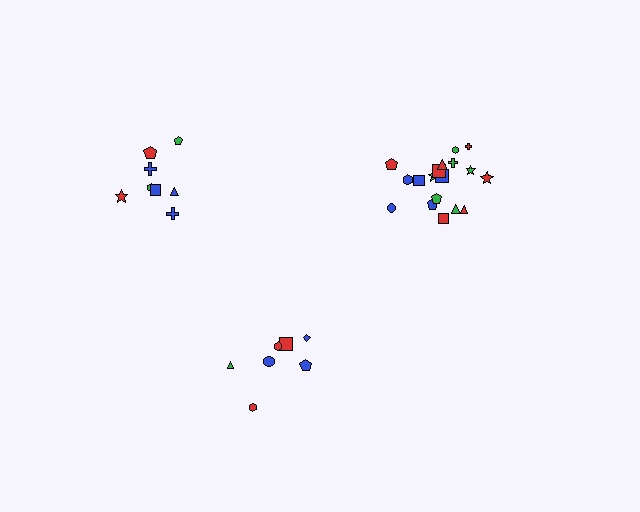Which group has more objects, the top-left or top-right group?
The top-right group.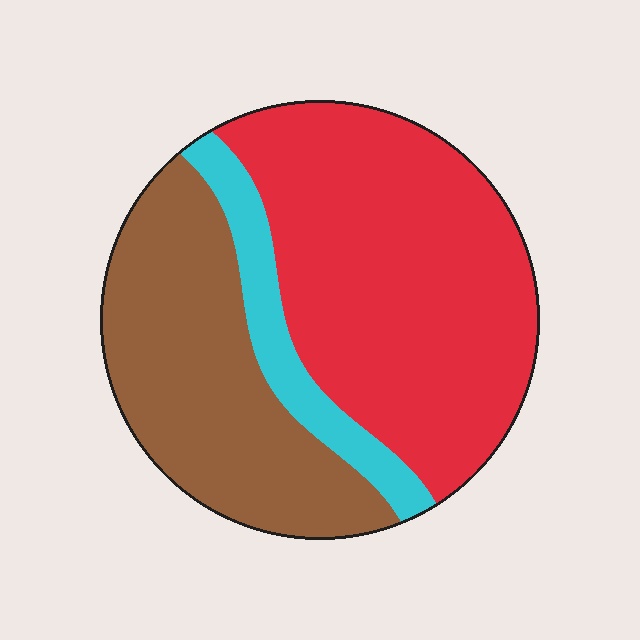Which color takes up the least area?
Cyan, at roughly 10%.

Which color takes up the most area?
Red, at roughly 55%.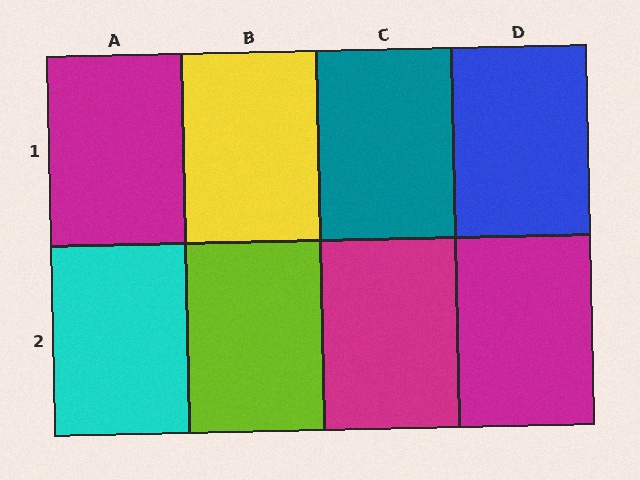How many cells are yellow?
1 cell is yellow.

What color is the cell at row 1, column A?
Magenta.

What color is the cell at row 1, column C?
Teal.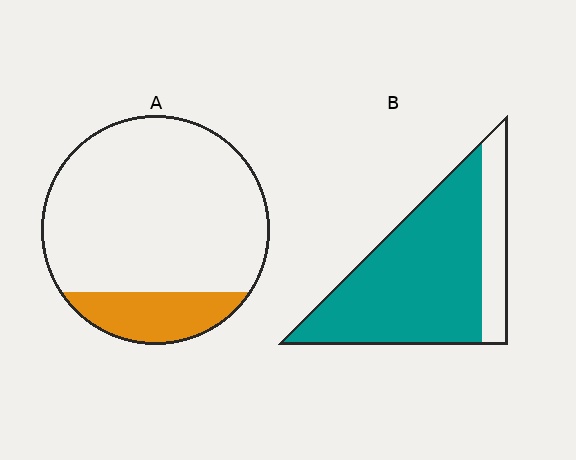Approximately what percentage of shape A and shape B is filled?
A is approximately 15% and B is approximately 80%.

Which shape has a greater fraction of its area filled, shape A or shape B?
Shape B.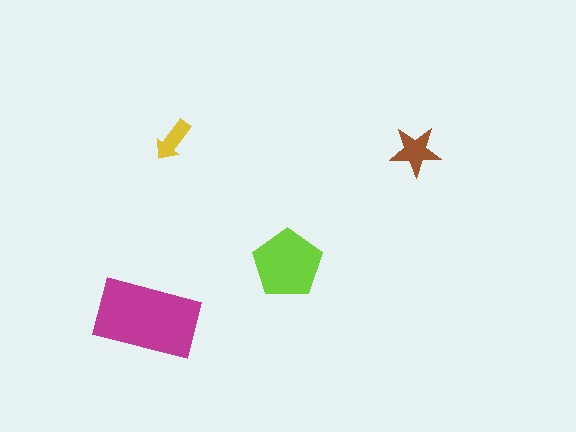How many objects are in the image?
There are 4 objects in the image.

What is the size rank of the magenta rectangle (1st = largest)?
1st.